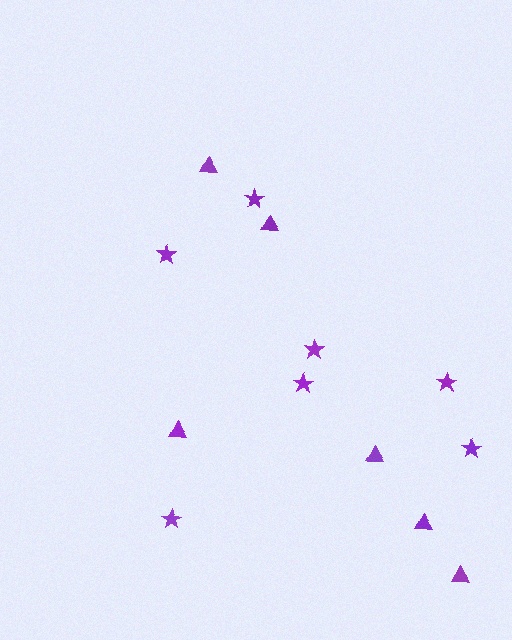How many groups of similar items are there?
There are 2 groups: one group of triangles (6) and one group of stars (7).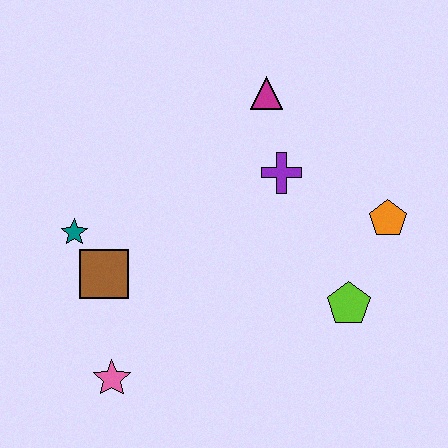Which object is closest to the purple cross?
The magenta triangle is closest to the purple cross.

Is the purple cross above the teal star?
Yes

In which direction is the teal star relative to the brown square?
The teal star is above the brown square.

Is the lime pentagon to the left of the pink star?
No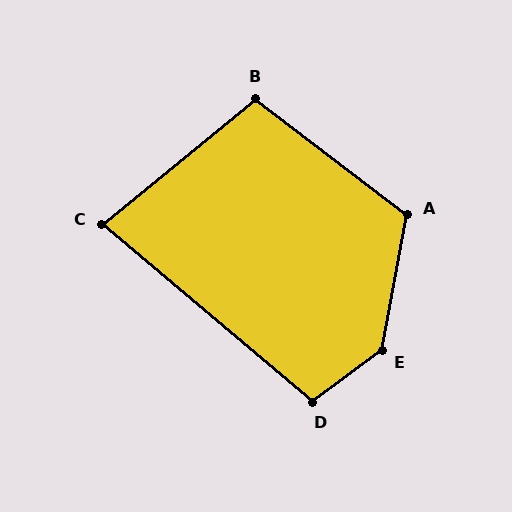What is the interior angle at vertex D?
Approximately 103 degrees (obtuse).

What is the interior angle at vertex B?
Approximately 103 degrees (obtuse).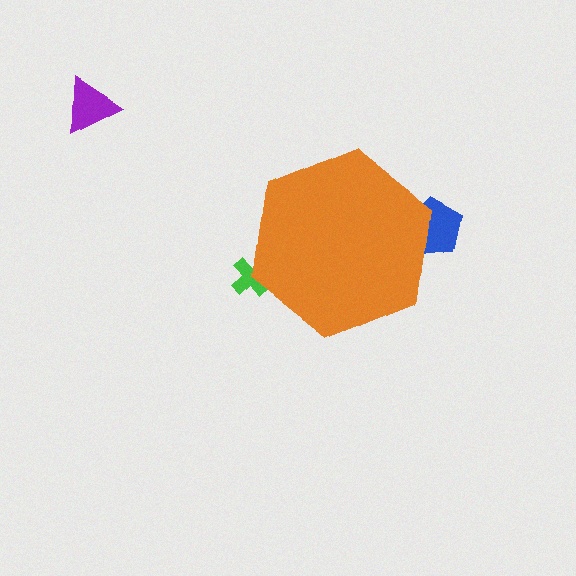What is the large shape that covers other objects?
An orange hexagon.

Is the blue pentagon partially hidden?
Yes, the blue pentagon is partially hidden behind the orange hexagon.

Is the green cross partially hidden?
Yes, the green cross is partially hidden behind the orange hexagon.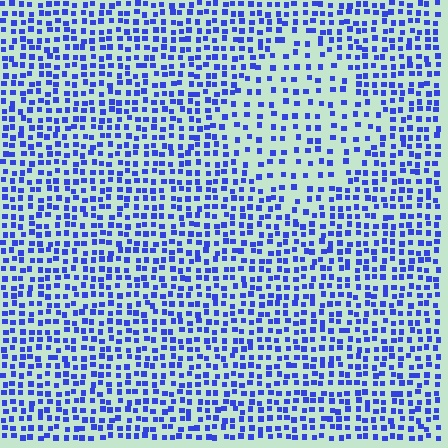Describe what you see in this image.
The image contains small blue elements arranged at two different densities. A diamond-shaped region is visible where the elements are less densely packed than the surrounding area.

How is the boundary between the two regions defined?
The boundary is defined by a change in element density (approximately 1.9x ratio). All elements are the same color, size, and shape.